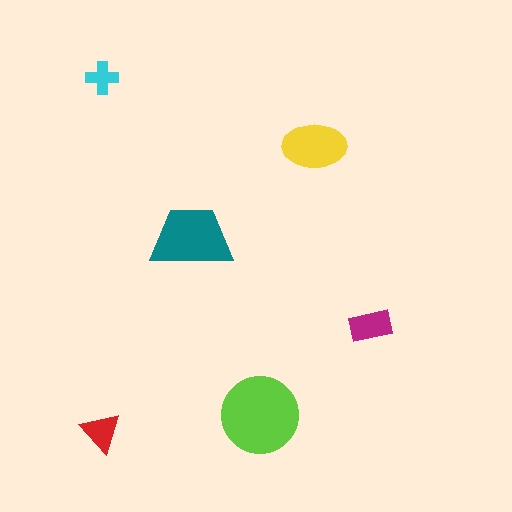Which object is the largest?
The lime circle.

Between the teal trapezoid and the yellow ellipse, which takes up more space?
The teal trapezoid.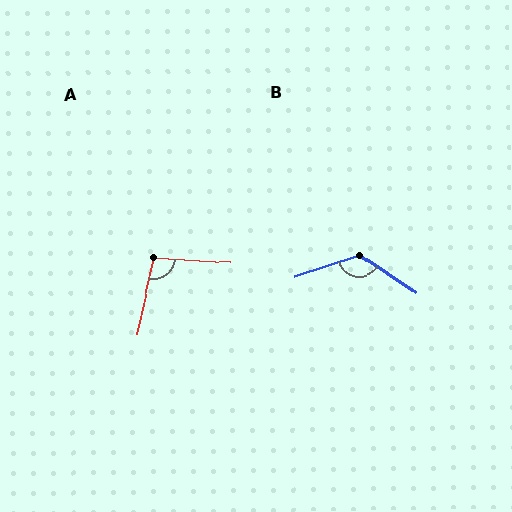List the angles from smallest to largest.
A (99°), B (127°).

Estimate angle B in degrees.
Approximately 127 degrees.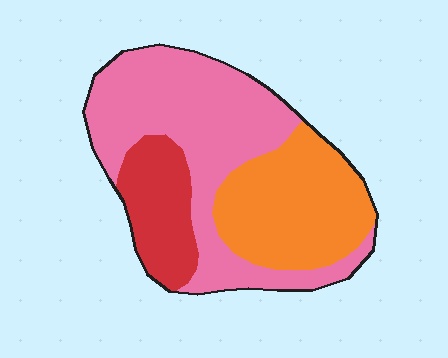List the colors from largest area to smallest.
From largest to smallest: pink, orange, red.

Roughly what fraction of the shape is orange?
Orange takes up about one third (1/3) of the shape.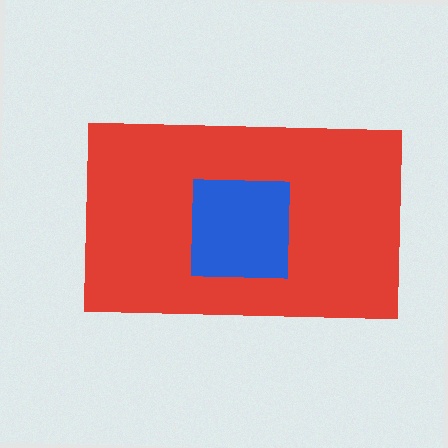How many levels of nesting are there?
2.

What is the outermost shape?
The red rectangle.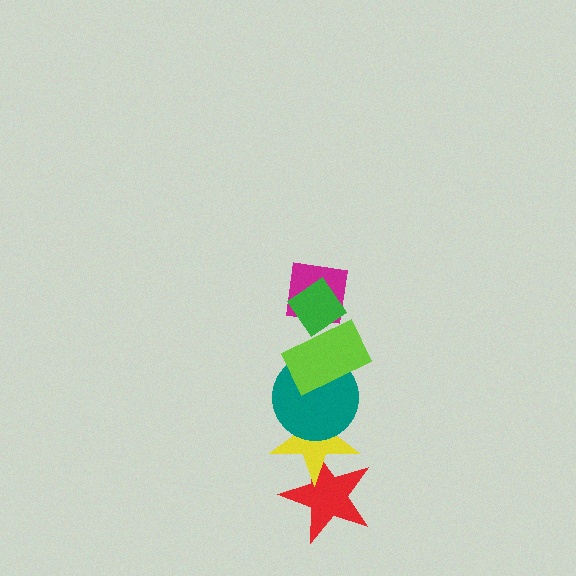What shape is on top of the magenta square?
The green diamond is on top of the magenta square.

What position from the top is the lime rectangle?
The lime rectangle is 3rd from the top.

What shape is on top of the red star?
The yellow star is on top of the red star.